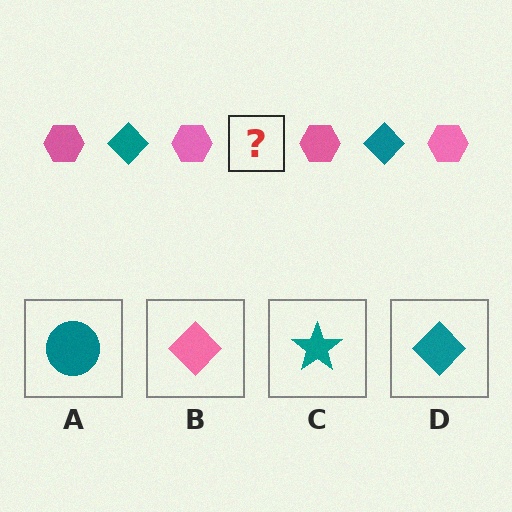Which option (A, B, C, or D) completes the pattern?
D.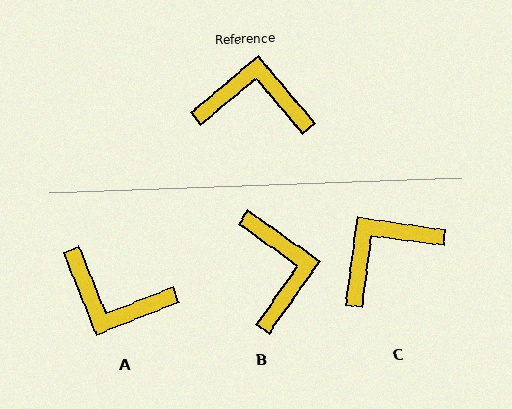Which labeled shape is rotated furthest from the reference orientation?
A, about 162 degrees away.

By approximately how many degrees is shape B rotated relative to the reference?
Approximately 75 degrees clockwise.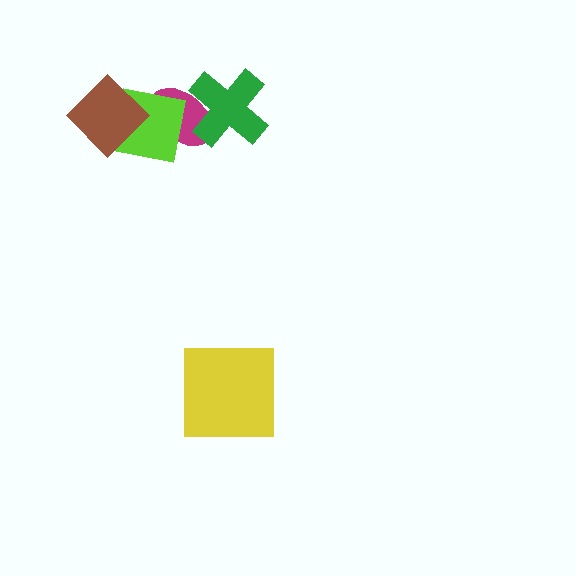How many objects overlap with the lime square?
2 objects overlap with the lime square.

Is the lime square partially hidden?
Yes, it is partially covered by another shape.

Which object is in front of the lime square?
The brown diamond is in front of the lime square.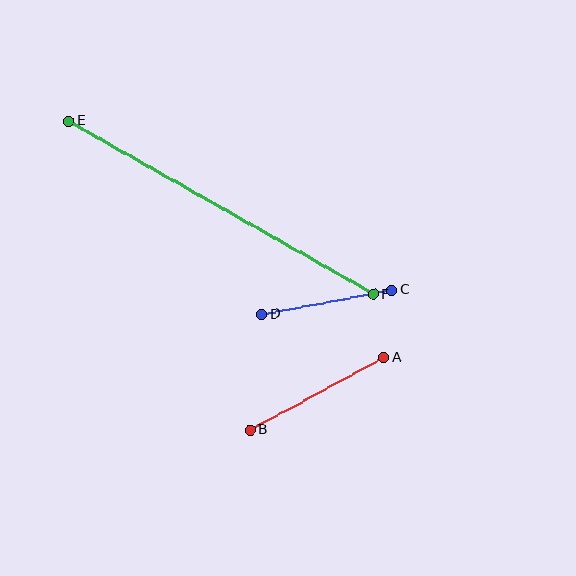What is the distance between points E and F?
The distance is approximately 351 pixels.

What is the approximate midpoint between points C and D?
The midpoint is at approximately (327, 302) pixels.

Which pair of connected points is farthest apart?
Points E and F are farthest apart.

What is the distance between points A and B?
The distance is approximately 152 pixels.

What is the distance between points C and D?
The distance is approximately 133 pixels.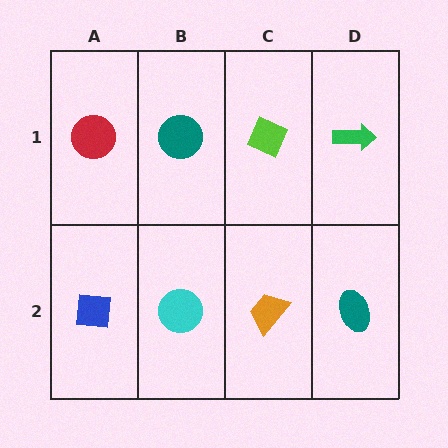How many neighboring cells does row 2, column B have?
3.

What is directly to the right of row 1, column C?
A green arrow.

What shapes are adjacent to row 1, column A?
A blue square (row 2, column A), a teal circle (row 1, column B).